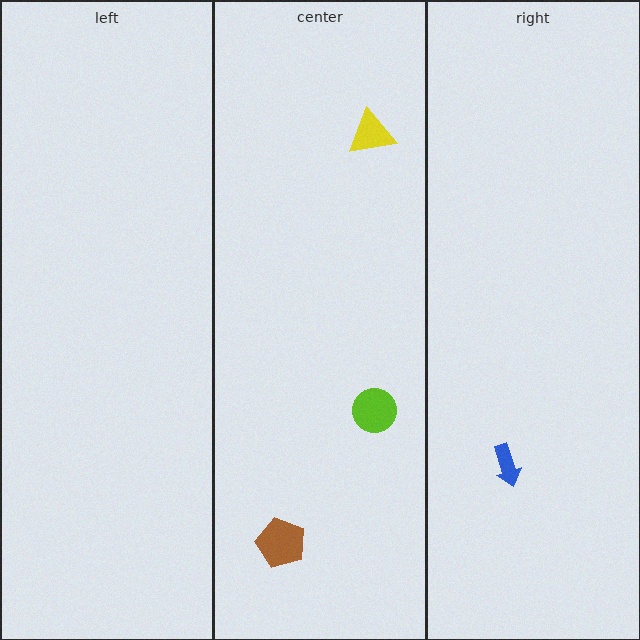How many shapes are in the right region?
1.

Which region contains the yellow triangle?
The center region.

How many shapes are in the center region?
3.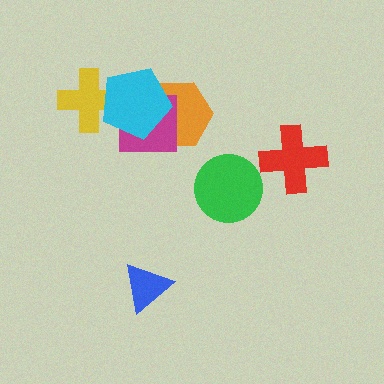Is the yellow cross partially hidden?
Yes, it is partially covered by another shape.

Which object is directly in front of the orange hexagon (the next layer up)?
The magenta square is directly in front of the orange hexagon.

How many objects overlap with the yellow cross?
1 object overlaps with the yellow cross.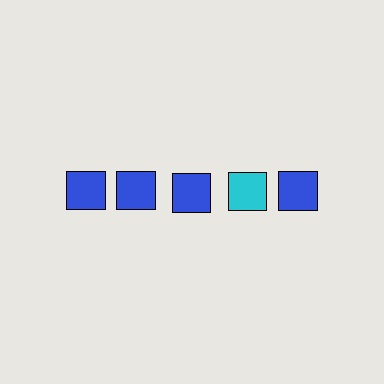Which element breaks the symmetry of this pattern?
The cyan square in the top row, second from right column breaks the symmetry. All other shapes are blue squares.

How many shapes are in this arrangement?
There are 5 shapes arranged in a grid pattern.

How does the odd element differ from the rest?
It has a different color: cyan instead of blue.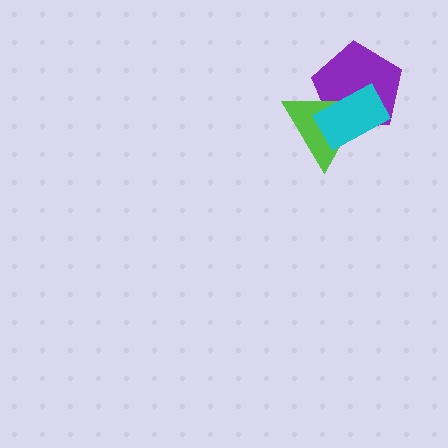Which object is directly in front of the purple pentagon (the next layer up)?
The lime triangle is directly in front of the purple pentagon.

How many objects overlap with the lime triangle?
2 objects overlap with the lime triangle.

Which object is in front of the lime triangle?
The cyan rectangle is in front of the lime triangle.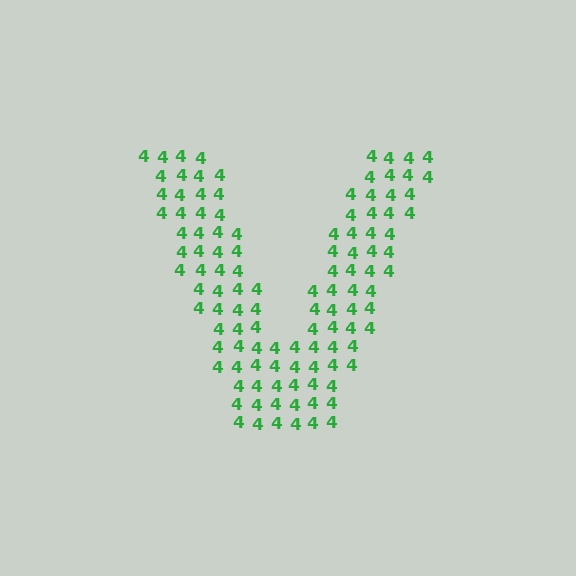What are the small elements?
The small elements are digit 4's.